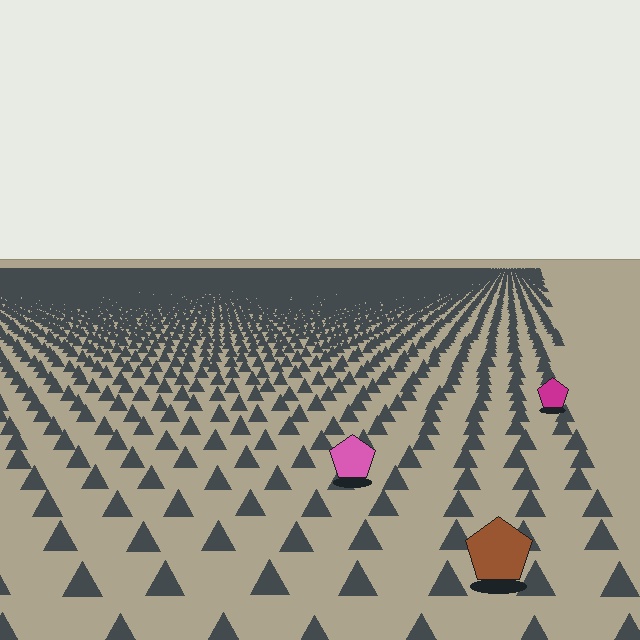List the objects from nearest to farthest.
From nearest to farthest: the brown pentagon, the pink pentagon, the magenta pentagon.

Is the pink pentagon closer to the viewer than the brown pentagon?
No. The brown pentagon is closer — you can tell from the texture gradient: the ground texture is coarser near it.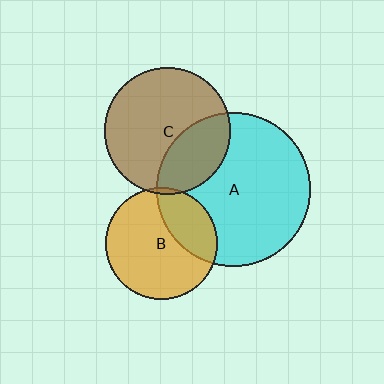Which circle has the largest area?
Circle A (cyan).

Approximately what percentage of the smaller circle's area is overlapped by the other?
Approximately 30%.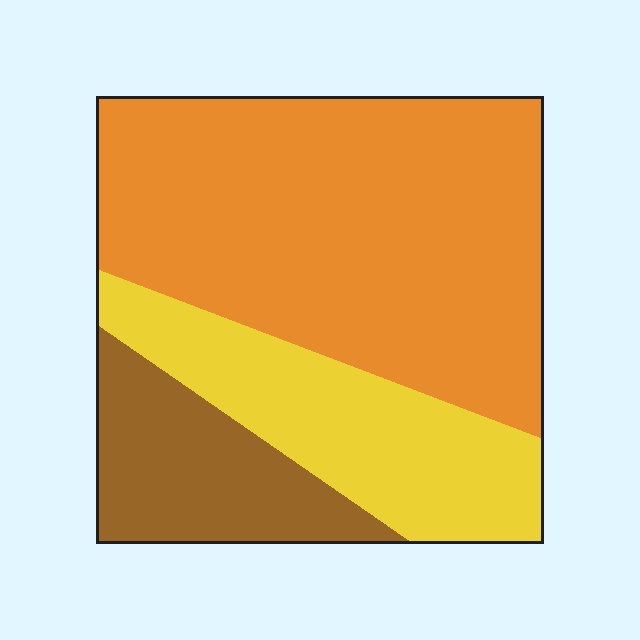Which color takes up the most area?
Orange, at roughly 60%.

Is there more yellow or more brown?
Yellow.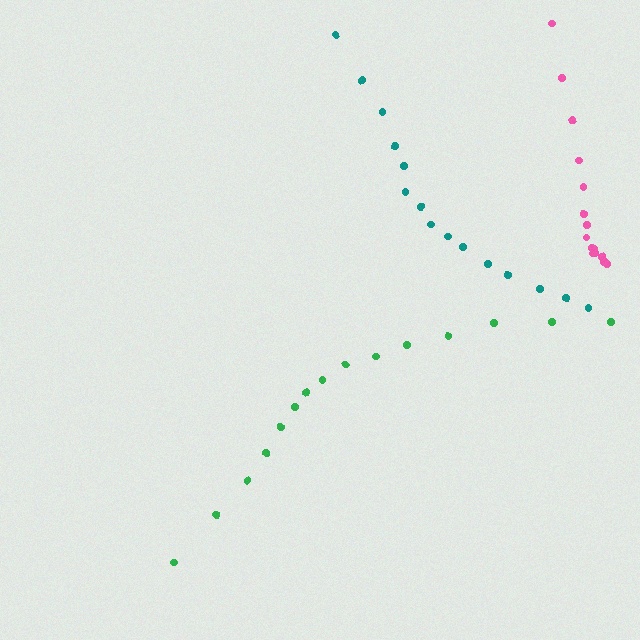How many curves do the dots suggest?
There are 3 distinct paths.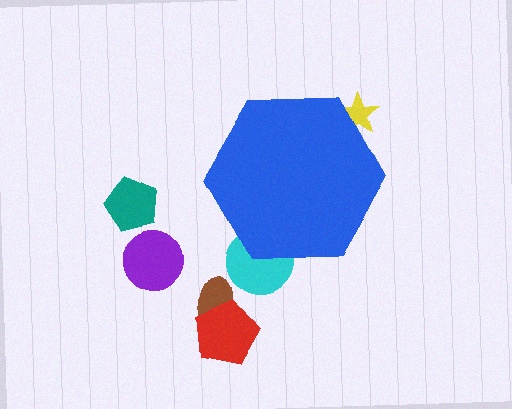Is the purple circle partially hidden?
No, the purple circle is fully visible.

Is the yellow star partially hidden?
Yes, the yellow star is partially hidden behind the blue hexagon.